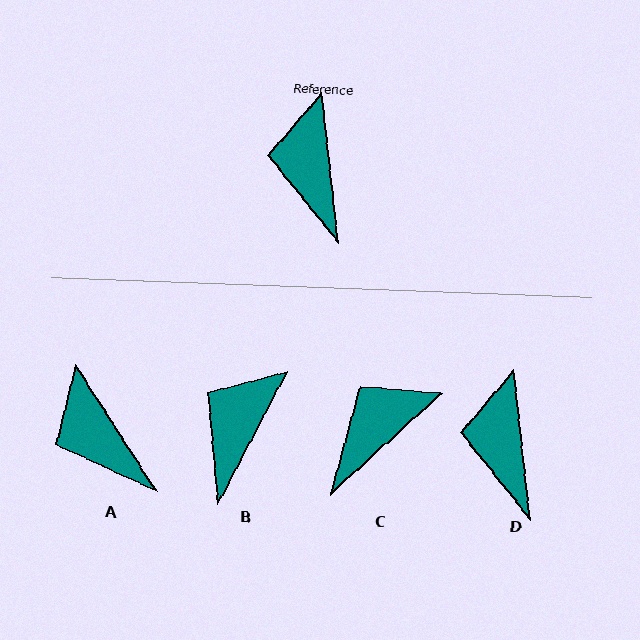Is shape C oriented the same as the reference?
No, it is off by about 54 degrees.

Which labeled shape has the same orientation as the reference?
D.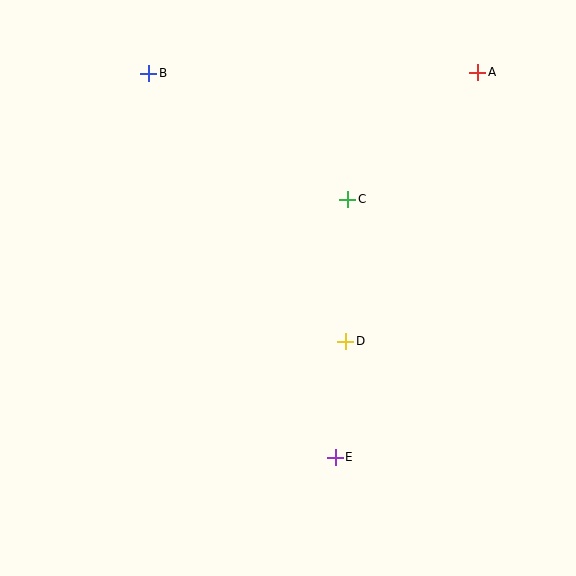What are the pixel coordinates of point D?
Point D is at (346, 341).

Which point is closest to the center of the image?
Point D at (346, 341) is closest to the center.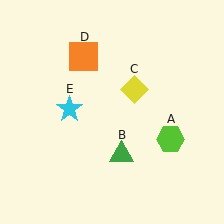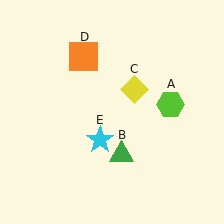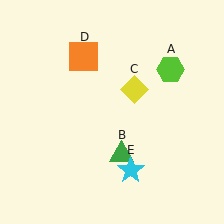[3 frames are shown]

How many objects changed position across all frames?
2 objects changed position: lime hexagon (object A), cyan star (object E).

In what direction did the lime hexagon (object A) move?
The lime hexagon (object A) moved up.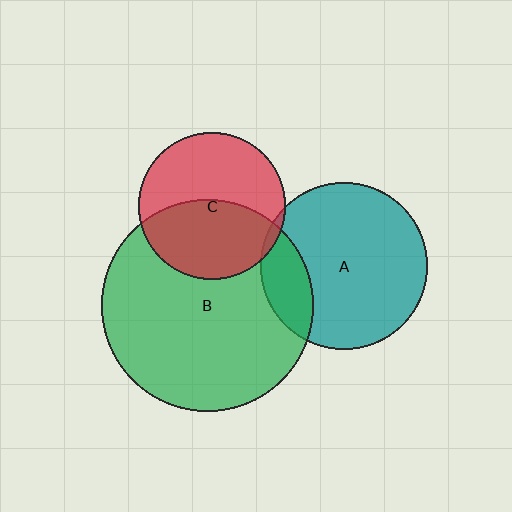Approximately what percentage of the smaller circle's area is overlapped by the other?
Approximately 50%.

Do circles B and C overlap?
Yes.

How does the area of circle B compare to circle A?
Approximately 1.6 times.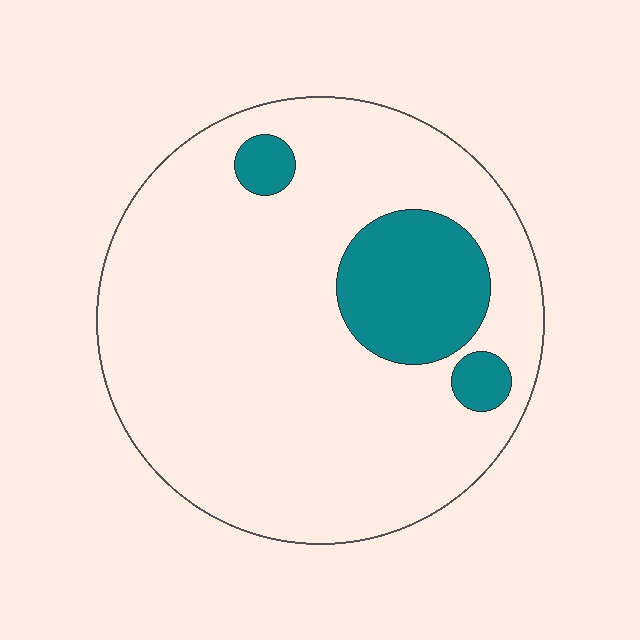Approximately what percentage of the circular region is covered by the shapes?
Approximately 15%.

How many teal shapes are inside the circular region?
3.